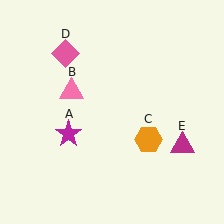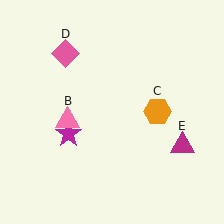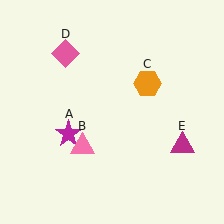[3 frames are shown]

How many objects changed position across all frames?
2 objects changed position: pink triangle (object B), orange hexagon (object C).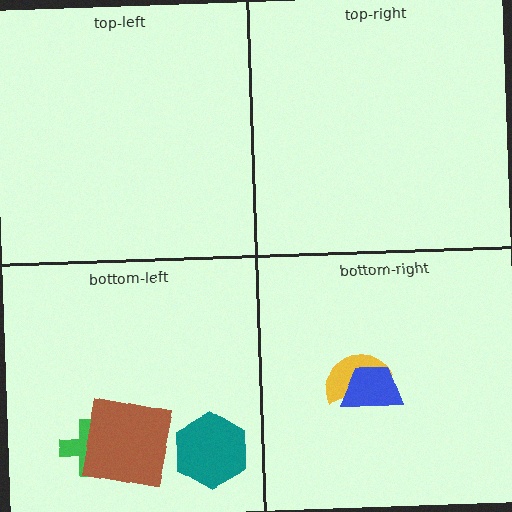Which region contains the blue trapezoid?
The bottom-right region.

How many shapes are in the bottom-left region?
3.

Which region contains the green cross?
The bottom-left region.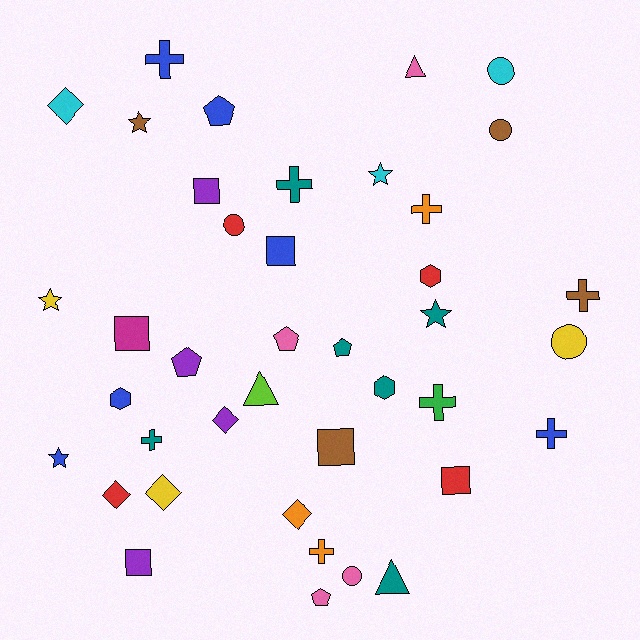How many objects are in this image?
There are 40 objects.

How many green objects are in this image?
There is 1 green object.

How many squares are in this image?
There are 6 squares.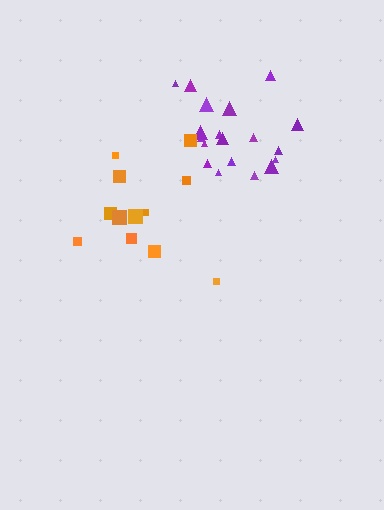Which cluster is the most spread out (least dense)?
Orange.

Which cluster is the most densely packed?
Purple.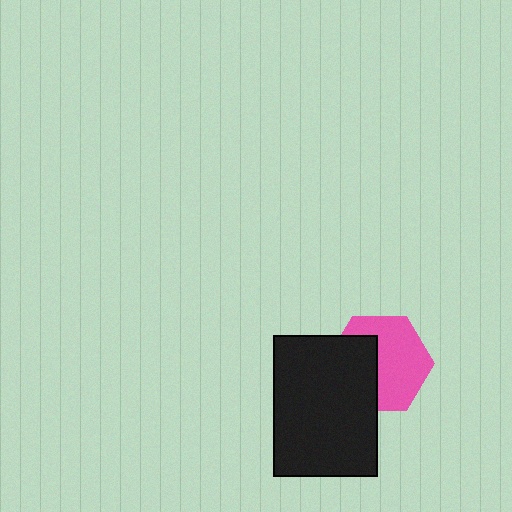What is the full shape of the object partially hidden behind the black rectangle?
The partially hidden object is a pink hexagon.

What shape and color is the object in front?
The object in front is a black rectangle.